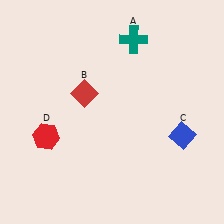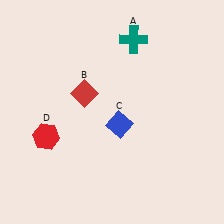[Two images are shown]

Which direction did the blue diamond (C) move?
The blue diamond (C) moved left.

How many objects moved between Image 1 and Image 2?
1 object moved between the two images.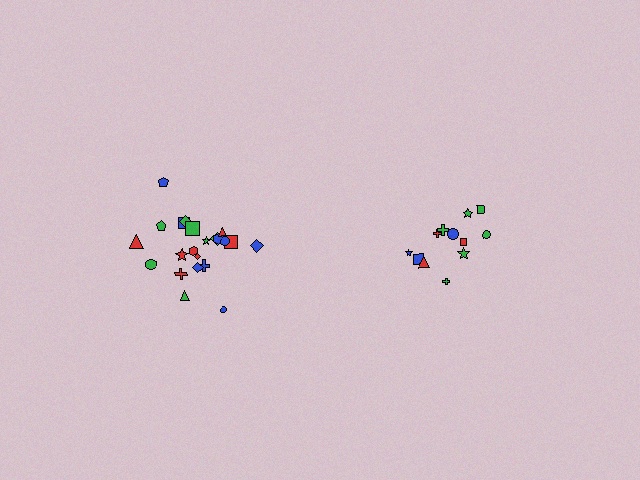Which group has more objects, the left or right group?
The left group.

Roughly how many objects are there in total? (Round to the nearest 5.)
Roughly 35 objects in total.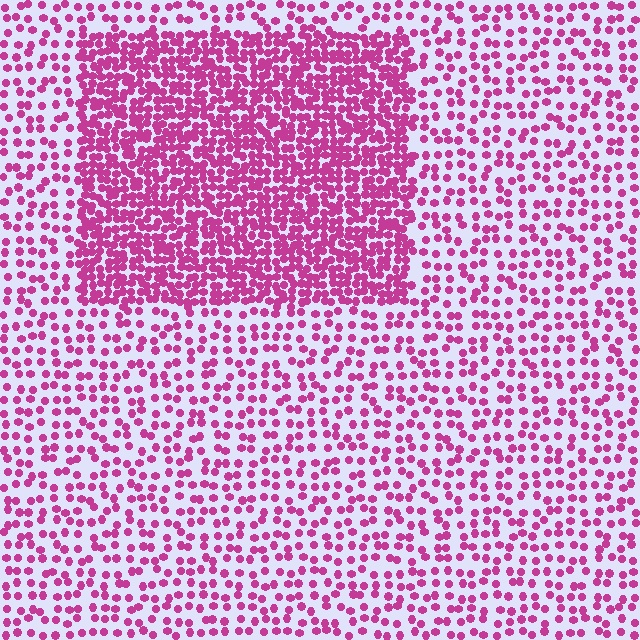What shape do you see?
I see a rectangle.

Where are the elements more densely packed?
The elements are more densely packed inside the rectangle boundary.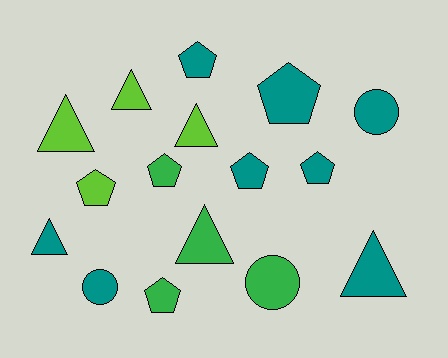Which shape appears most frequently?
Pentagon, with 7 objects.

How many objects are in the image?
There are 16 objects.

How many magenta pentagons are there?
There are no magenta pentagons.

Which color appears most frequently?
Teal, with 8 objects.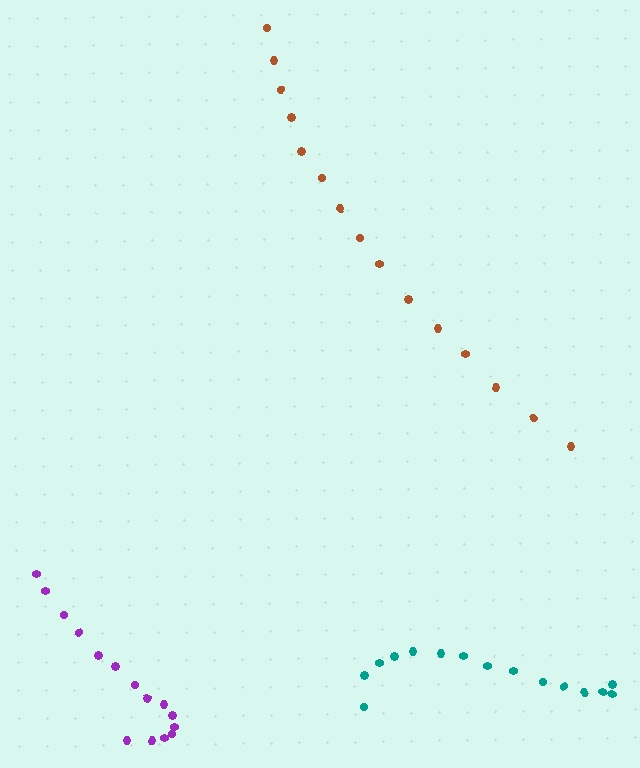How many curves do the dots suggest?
There are 3 distinct paths.